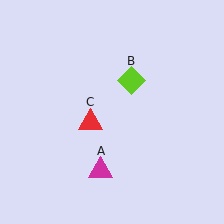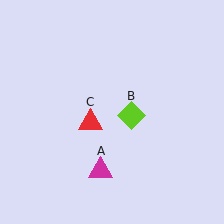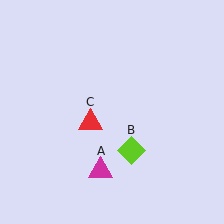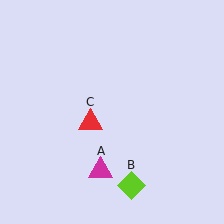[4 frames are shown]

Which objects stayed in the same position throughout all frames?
Magenta triangle (object A) and red triangle (object C) remained stationary.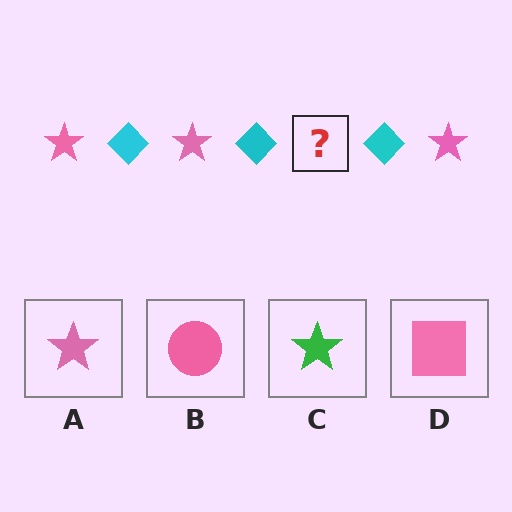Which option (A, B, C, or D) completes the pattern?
A.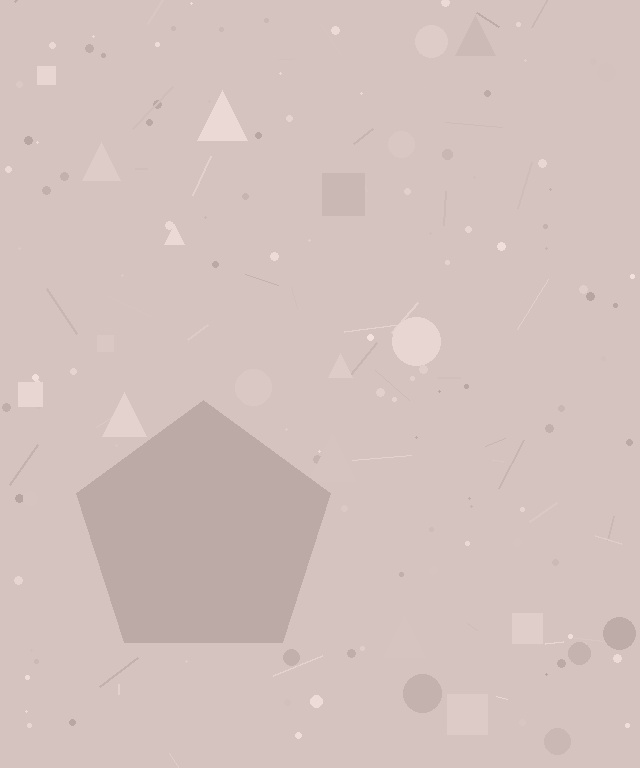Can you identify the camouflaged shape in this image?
The camouflaged shape is a pentagon.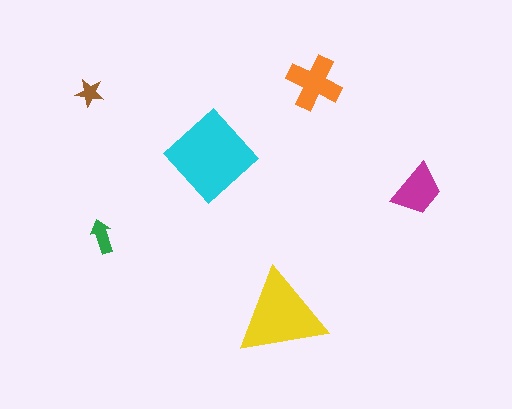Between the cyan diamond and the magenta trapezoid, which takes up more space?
The cyan diamond.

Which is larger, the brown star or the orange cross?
The orange cross.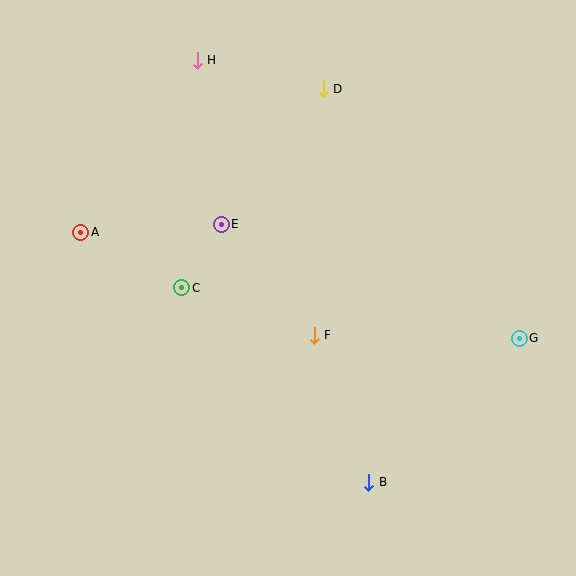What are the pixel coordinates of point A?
Point A is at (81, 232).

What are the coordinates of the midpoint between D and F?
The midpoint between D and F is at (319, 212).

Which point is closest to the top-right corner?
Point D is closest to the top-right corner.